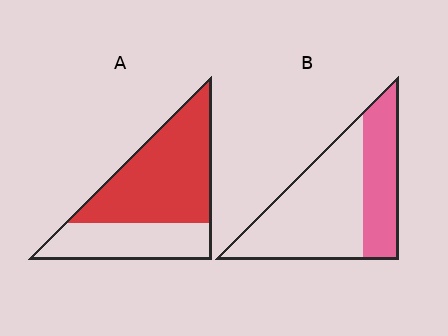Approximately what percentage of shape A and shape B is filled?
A is approximately 65% and B is approximately 35%.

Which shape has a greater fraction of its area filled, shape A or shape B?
Shape A.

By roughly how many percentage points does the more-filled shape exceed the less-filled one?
By roughly 30 percentage points (A over B).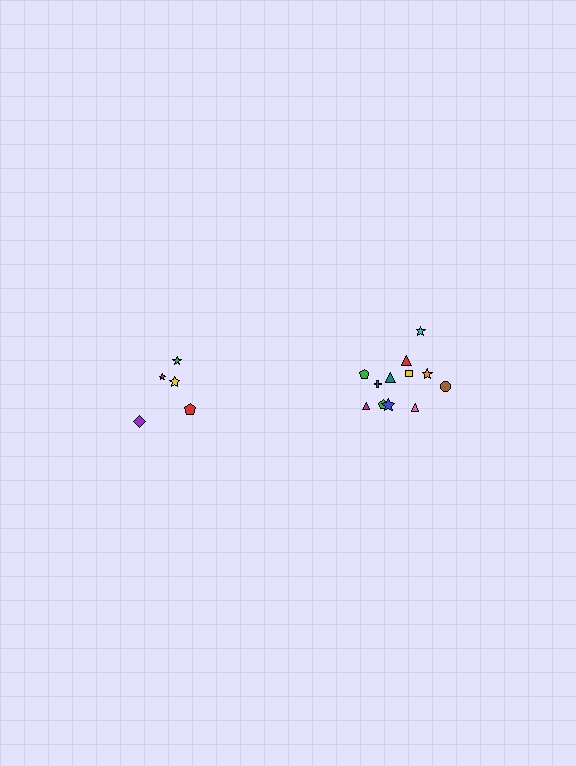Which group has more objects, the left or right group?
The right group.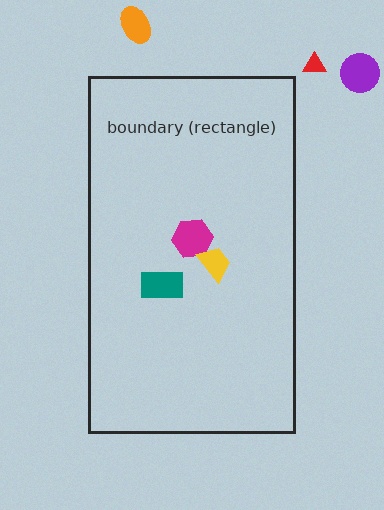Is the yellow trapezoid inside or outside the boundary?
Inside.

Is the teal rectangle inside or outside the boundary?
Inside.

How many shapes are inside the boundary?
3 inside, 3 outside.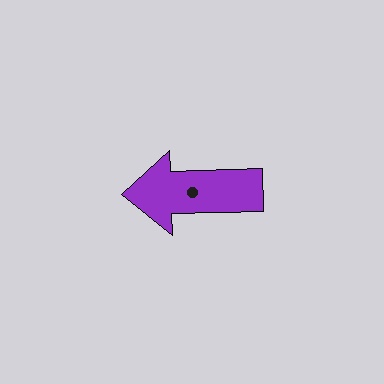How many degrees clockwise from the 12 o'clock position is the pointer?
Approximately 268 degrees.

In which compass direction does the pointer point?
West.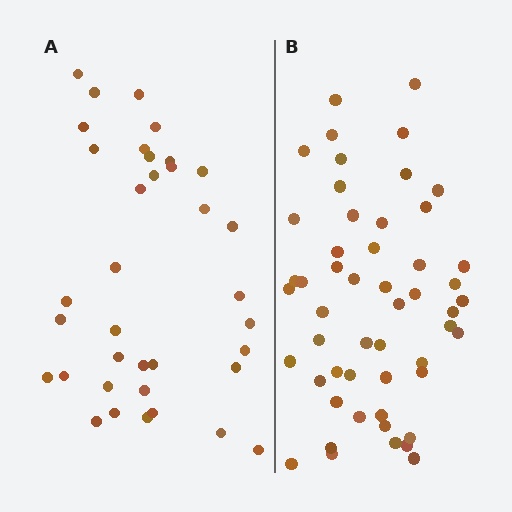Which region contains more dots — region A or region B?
Region B (the right region) has more dots.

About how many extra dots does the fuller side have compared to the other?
Region B has approximately 15 more dots than region A.